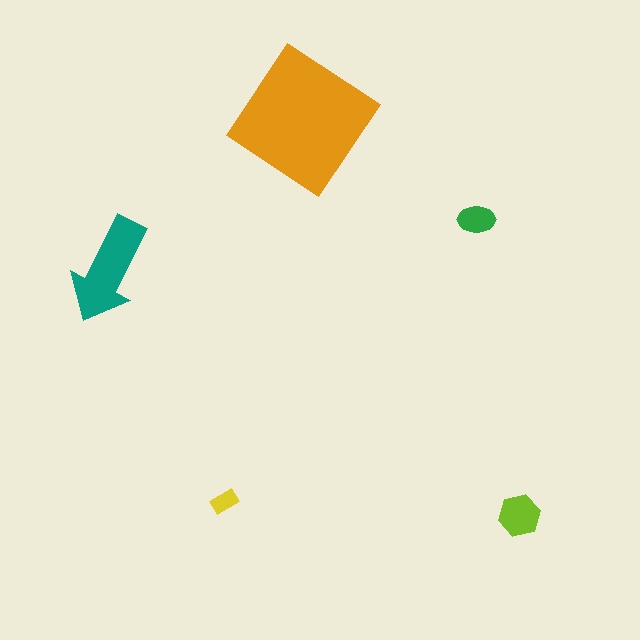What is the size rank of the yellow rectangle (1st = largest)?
5th.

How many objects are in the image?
There are 5 objects in the image.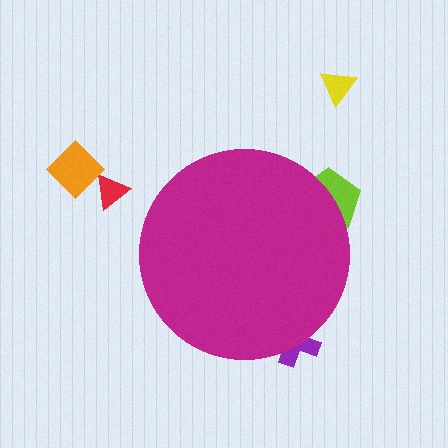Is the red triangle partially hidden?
No, the red triangle is fully visible.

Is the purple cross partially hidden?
Yes, the purple cross is partially hidden behind the magenta circle.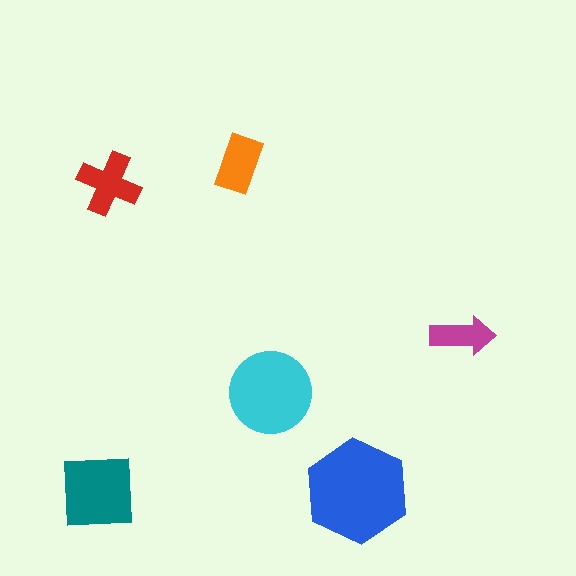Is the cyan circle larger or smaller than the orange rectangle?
Larger.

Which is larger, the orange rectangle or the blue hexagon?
The blue hexagon.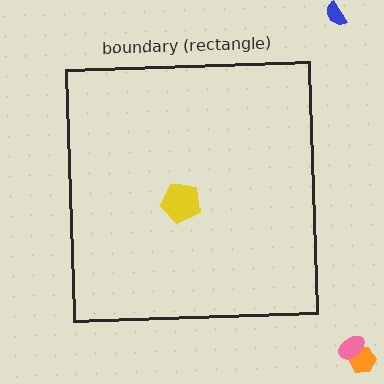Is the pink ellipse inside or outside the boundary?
Outside.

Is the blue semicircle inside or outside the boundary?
Outside.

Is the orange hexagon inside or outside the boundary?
Outside.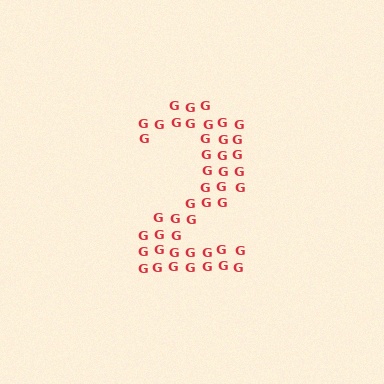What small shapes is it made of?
It is made of small letter G's.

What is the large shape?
The large shape is the digit 2.